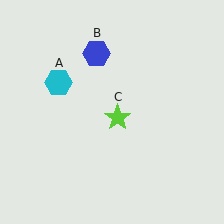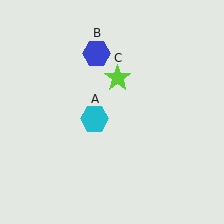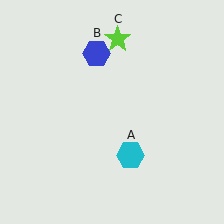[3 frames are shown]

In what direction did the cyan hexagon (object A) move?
The cyan hexagon (object A) moved down and to the right.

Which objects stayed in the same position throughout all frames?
Blue hexagon (object B) remained stationary.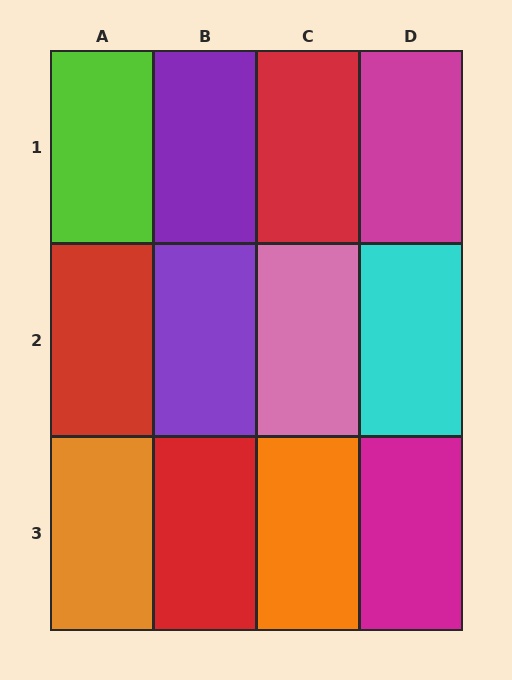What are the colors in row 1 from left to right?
Lime, purple, red, magenta.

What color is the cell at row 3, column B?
Red.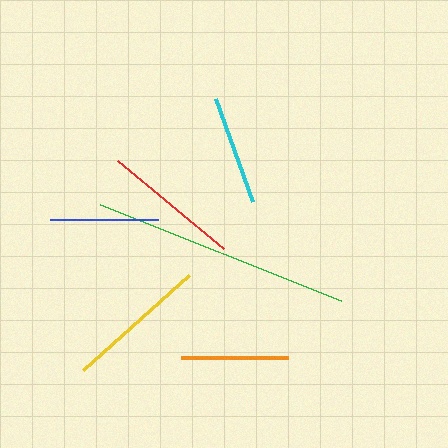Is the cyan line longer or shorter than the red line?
The red line is longer than the cyan line.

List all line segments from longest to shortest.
From longest to shortest: green, yellow, red, cyan, blue, orange.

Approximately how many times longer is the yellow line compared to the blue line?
The yellow line is approximately 1.3 times the length of the blue line.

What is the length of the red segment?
The red segment is approximately 137 pixels long.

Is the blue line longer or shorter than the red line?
The red line is longer than the blue line.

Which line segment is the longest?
The green line is the longest at approximately 259 pixels.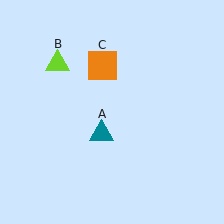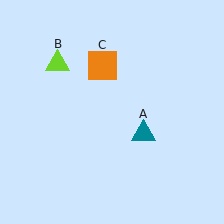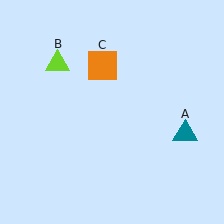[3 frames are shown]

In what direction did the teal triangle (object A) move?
The teal triangle (object A) moved right.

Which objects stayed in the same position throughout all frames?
Lime triangle (object B) and orange square (object C) remained stationary.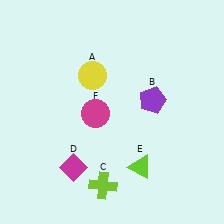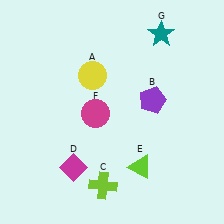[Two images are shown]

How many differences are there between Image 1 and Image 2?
There is 1 difference between the two images.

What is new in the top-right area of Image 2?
A teal star (G) was added in the top-right area of Image 2.